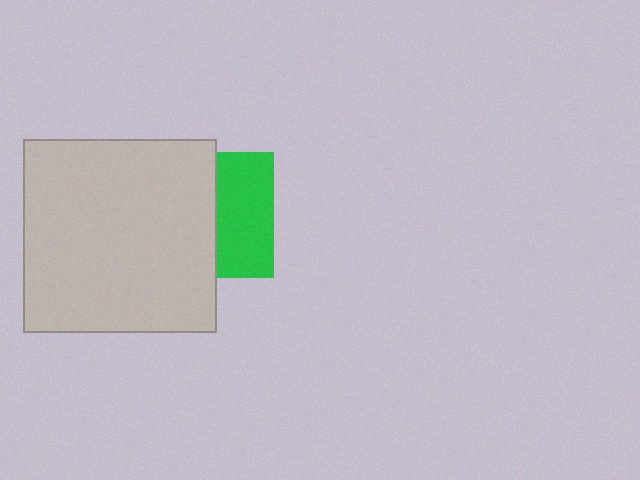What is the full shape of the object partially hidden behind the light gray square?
The partially hidden object is a green square.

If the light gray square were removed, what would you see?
You would see the complete green square.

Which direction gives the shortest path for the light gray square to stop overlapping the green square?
Moving left gives the shortest separation.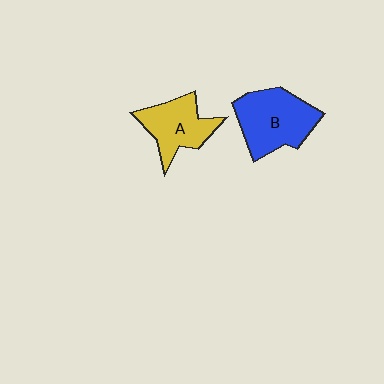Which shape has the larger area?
Shape B (blue).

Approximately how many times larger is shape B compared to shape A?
Approximately 1.3 times.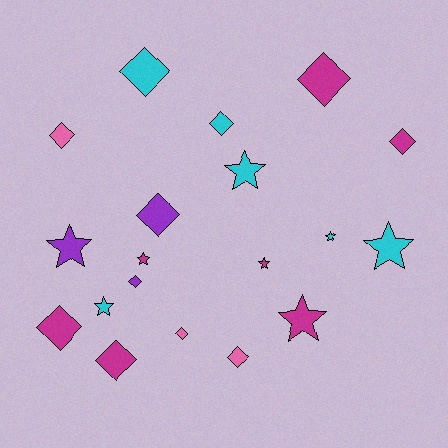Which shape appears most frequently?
Diamond, with 11 objects.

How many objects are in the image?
There are 19 objects.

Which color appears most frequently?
Magenta, with 7 objects.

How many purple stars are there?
There is 1 purple star.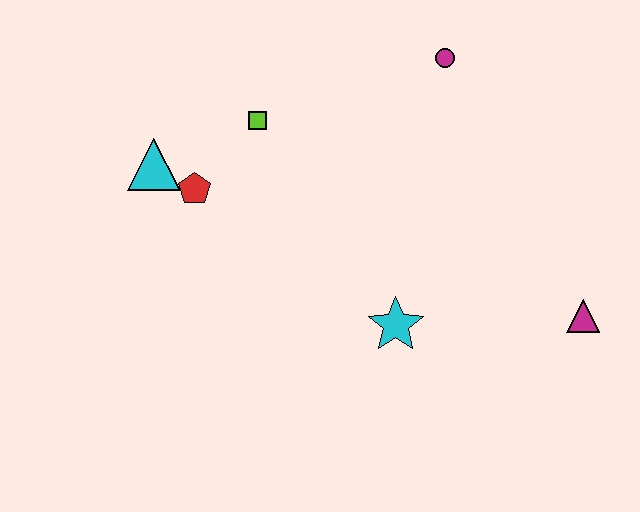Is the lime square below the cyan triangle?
No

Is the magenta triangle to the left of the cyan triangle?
No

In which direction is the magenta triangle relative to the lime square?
The magenta triangle is to the right of the lime square.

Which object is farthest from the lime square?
The magenta triangle is farthest from the lime square.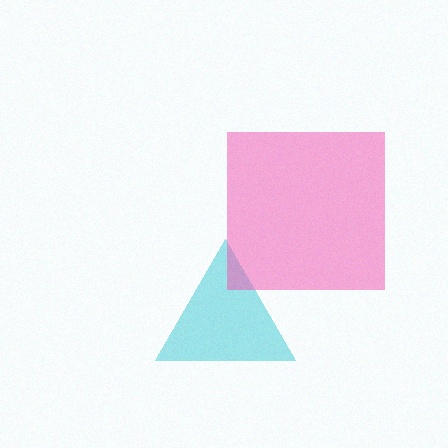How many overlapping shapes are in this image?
There are 2 overlapping shapes in the image.